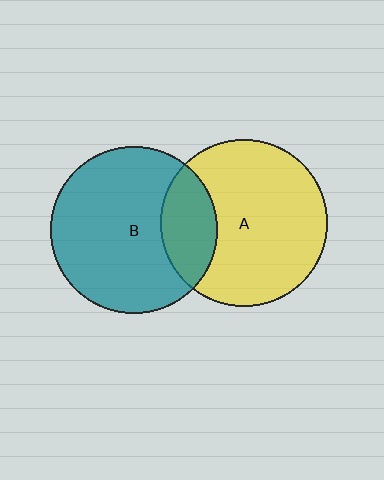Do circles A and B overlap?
Yes.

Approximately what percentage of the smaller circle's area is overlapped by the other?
Approximately 20%.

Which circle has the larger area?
Circle B (teal).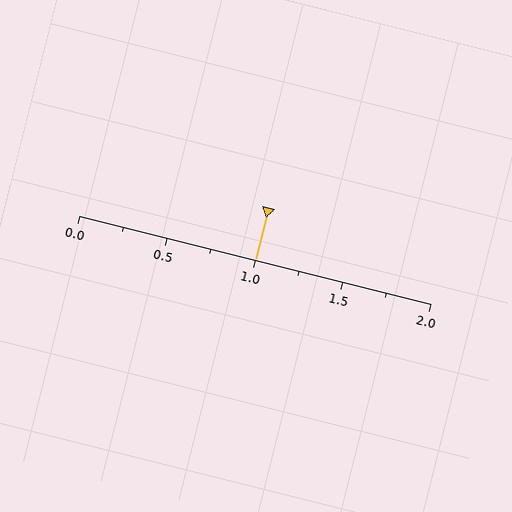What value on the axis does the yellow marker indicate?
The marker indicates approximately 1.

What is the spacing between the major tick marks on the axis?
The major ticks are spaced 0.5 apart.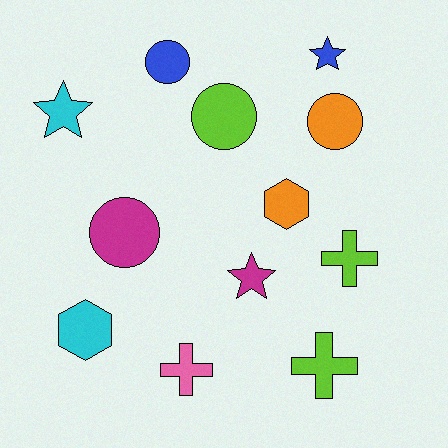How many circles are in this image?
There are 4 circles.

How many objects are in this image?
There are 12 objects.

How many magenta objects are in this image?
There are 2 magenta objects.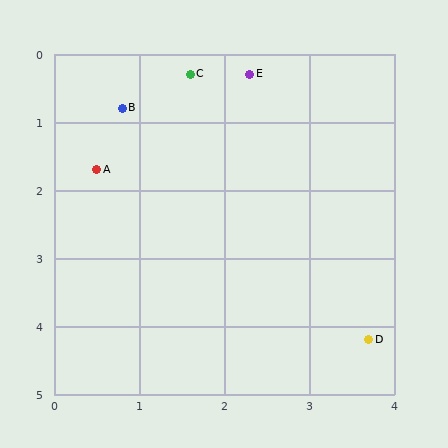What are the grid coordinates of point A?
Point A is at approximately (0.5, 1.7).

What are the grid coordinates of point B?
Point B is at approximately (0.8, 0.8).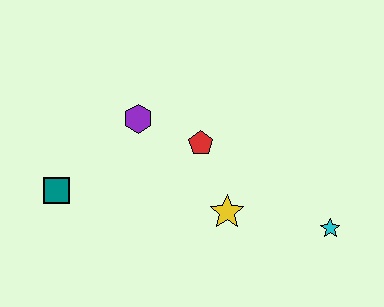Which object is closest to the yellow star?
The red pentagon is closest to the yellow star.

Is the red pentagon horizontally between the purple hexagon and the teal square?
No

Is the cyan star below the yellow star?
Yes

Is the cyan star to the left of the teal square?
No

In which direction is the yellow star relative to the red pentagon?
The yellow star is below the red pentagon.